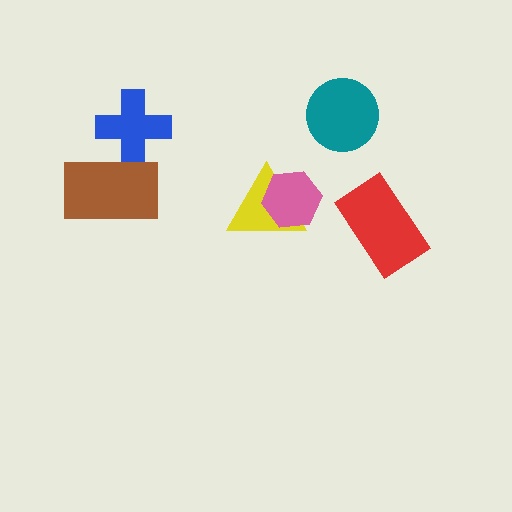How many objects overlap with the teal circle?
0 objects overlap with the teal circle.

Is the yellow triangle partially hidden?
Yes, it is partially covered by another shape.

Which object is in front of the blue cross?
The brown rectangle is in front of the blue cross.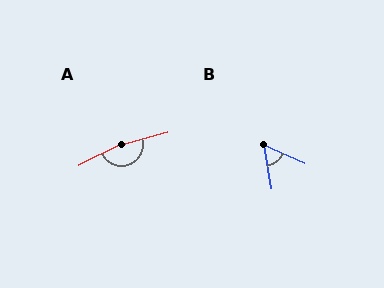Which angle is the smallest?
B, at approximately 57 degrees.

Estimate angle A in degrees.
Approximately 169 degrees.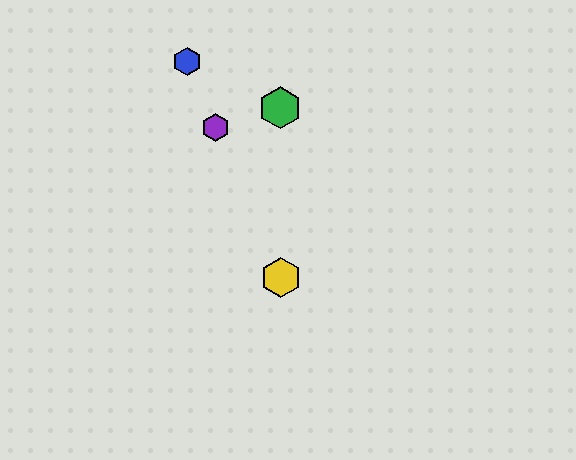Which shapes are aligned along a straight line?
The red hexagon, the blue hexagon, the yellow hexagon, the purple hexagon are aligned along a straight line.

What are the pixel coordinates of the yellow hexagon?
The yellow hexagon is at (281, 278).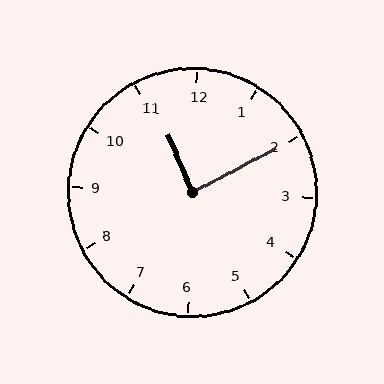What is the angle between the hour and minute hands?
Approximately 85 degrees.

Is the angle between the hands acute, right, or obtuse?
It is right.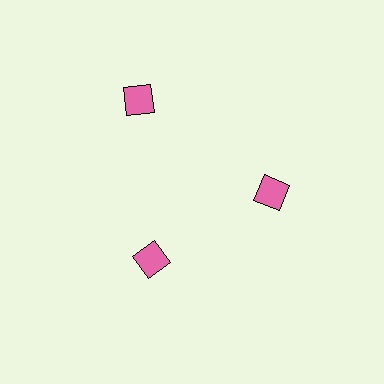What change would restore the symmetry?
The symmetry would be restored by moving it inward, back onto the ring so that all 3 diamonds sit at equal angles and equal distance from the center.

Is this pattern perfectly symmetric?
No. The 3 pink diamonds are arranged in a ring, but one element near the 11 o'clock position is pushed outward from the center, breaking the 3-fold rotational symmetry.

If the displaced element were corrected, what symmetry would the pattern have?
It would have 3-fold rotational symmetry — the pattern would map onto itself every 120 degrees.